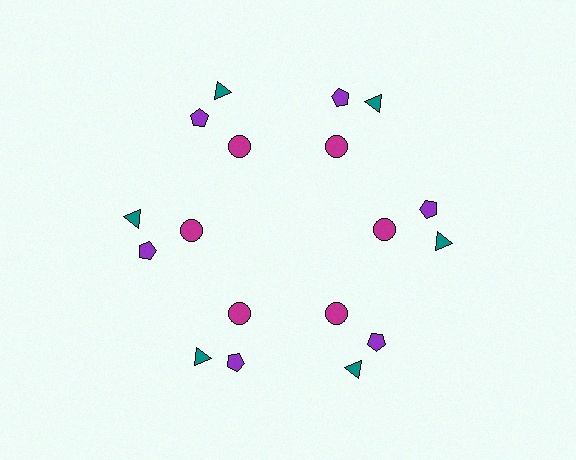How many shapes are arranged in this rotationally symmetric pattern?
There are 18 shapes, arranged in 6 groups of 3.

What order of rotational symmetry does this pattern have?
This pattern has 6-fold rotational symmetry.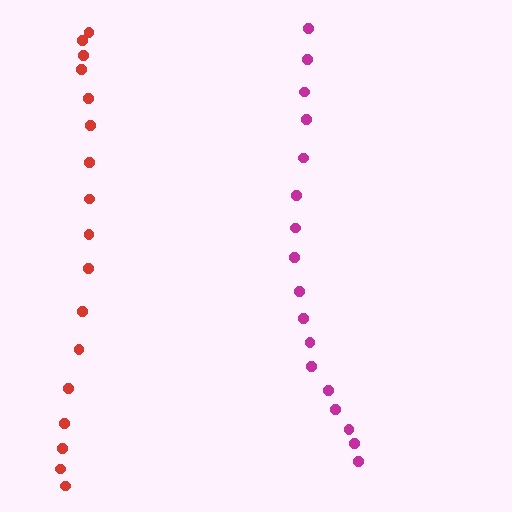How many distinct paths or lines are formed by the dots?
There are 2 distinct paths.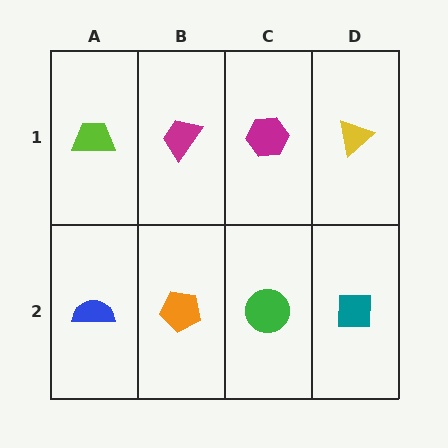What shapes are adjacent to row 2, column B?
A magenta trapezoid (row 1, column B), a blue semicircle (row 2, column A), a green circle (row 2, column C).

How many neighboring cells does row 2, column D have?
2.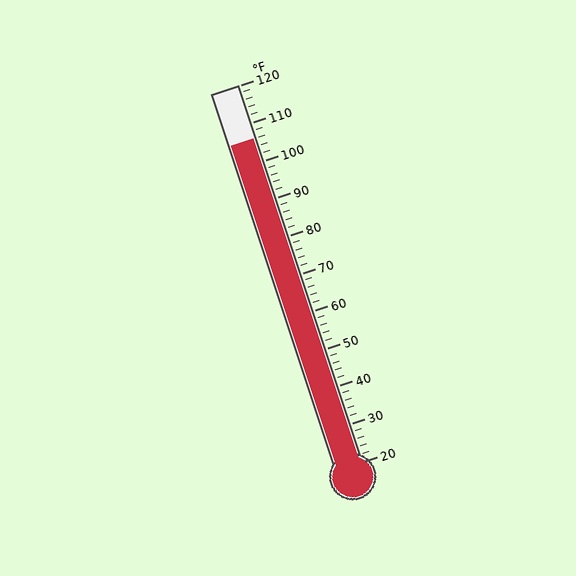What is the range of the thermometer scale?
The thermometer scale ranges from 20°F to 120°F.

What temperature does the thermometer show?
The thermometer shows approximately 106°F.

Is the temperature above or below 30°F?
The temperature is above 30°F.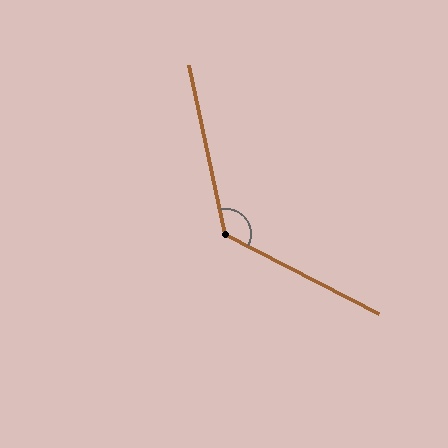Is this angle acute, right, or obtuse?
It is obtuse.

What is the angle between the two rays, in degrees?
Approximately 130 degrees.